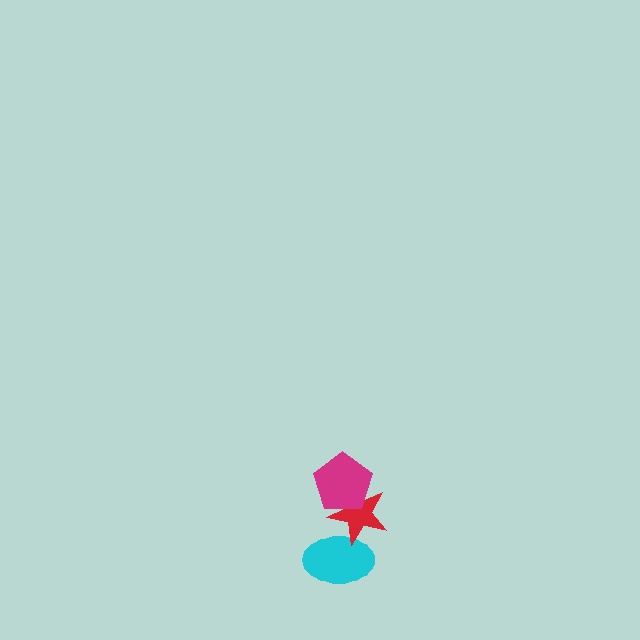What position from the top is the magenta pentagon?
The magenta pentagon is 1st from the top.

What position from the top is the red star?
The red star is 2nd from the top.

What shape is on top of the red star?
The magenta pentagon is on top of the red star.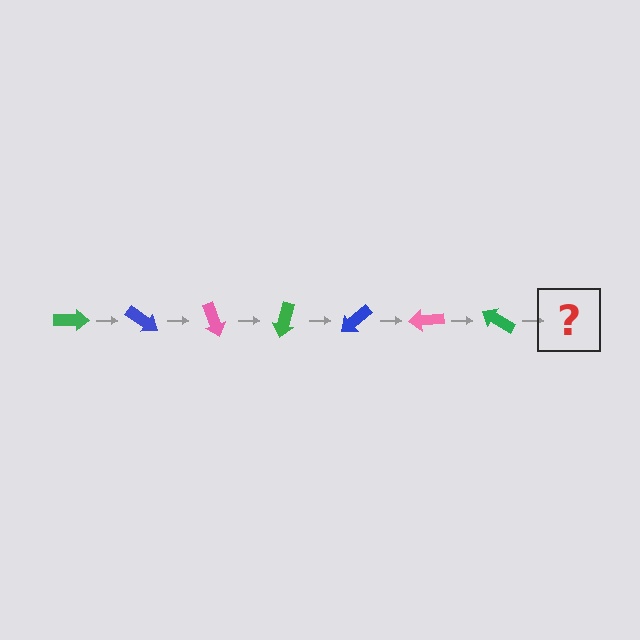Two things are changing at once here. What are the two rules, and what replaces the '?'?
The two rules are that it rotates 35 degrees each step and the color cycles through green, blue, and pink. The '?' should be a blue arrow, rotated 245 degrees from the start.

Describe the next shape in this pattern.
It should be a blue arrow, rotated 245 degrees from the start.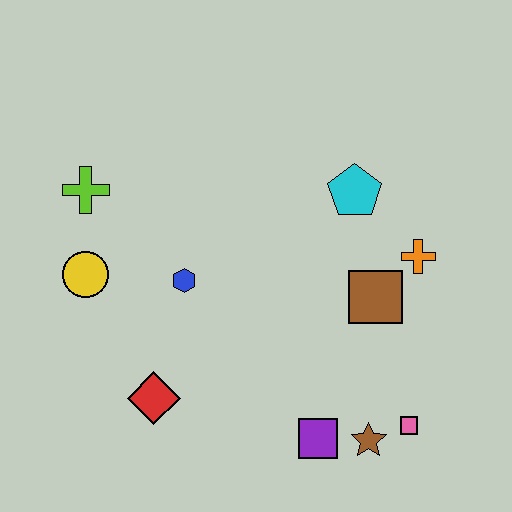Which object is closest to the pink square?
The brown star is closest to the pink square.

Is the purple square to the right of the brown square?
No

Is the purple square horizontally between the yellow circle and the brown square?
Yes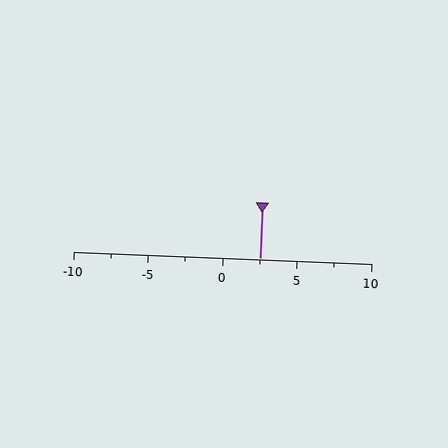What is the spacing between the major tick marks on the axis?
The major ticks are spaced 5 apart.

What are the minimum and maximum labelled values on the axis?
The axis runs from -10 to 10.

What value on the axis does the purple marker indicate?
The marker indicates approximately 2.5.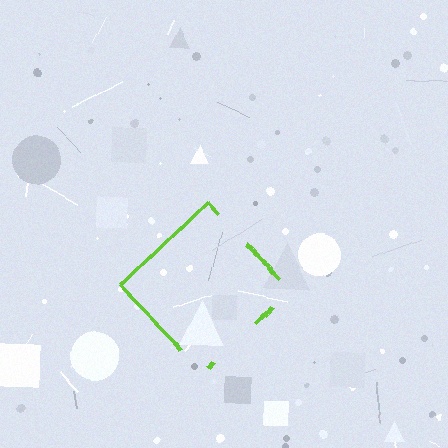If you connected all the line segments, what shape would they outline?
They would outline a diamond.